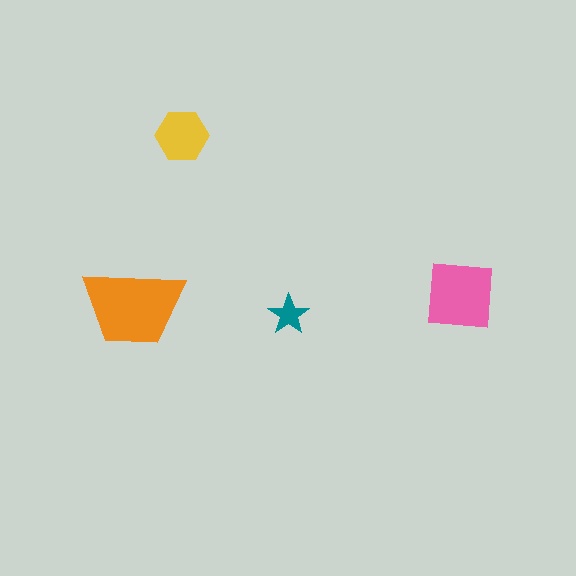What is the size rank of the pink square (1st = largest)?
2nd.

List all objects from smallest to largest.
The teal star, the yellow hexagon, the pink square, the orange trapezoid.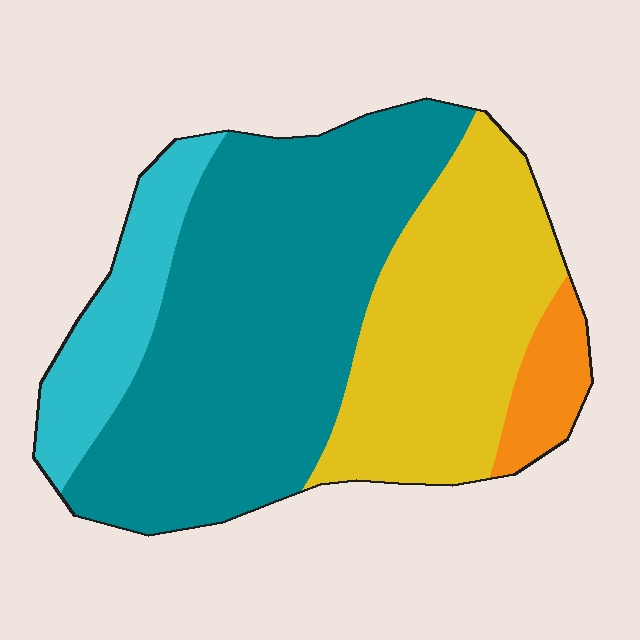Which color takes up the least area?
Orange, at roughly 5%.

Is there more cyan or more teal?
Teal.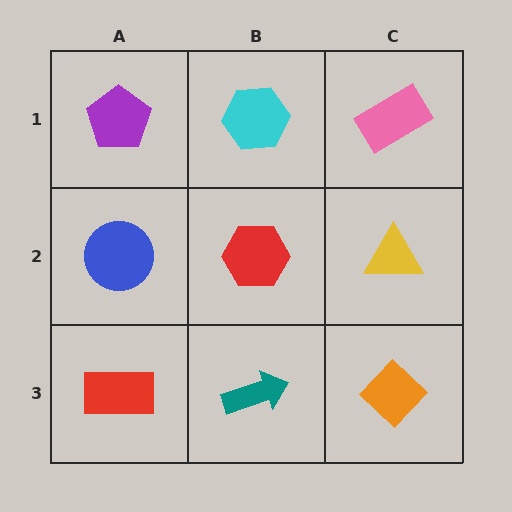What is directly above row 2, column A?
A purple pentagon.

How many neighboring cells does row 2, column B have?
4.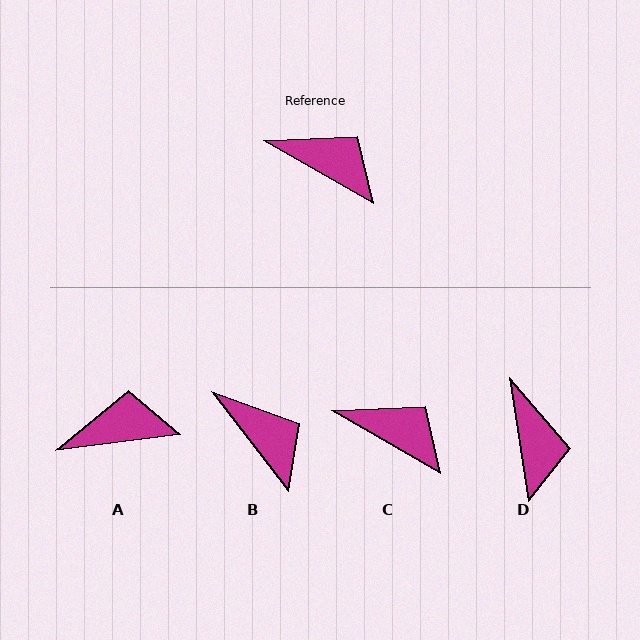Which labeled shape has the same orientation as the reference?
C.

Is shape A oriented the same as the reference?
No, it is off by about 37 degrees.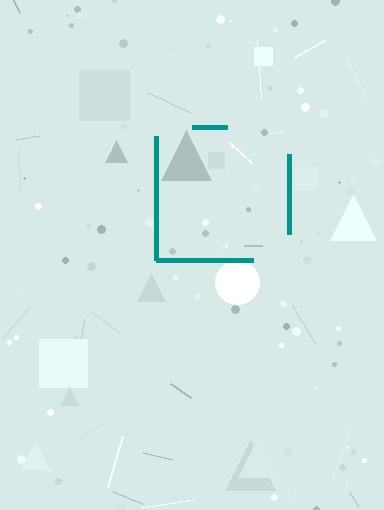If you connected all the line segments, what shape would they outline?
They would outline a square.